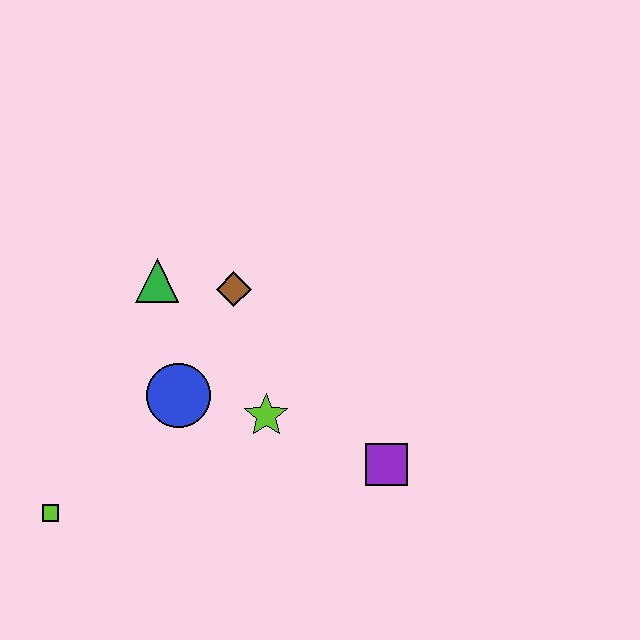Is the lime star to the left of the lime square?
No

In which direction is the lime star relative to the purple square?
The lime star is to the left of the purple square.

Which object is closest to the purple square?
The lime star is closest to the purple square.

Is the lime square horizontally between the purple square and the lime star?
No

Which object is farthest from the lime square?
The purple square is farthest from the lime square.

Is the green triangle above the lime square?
Yes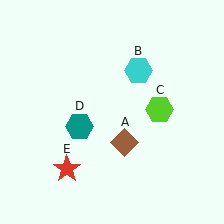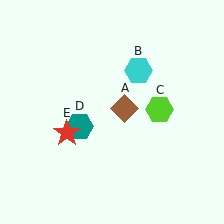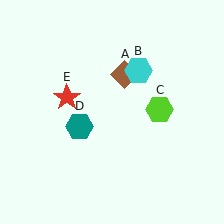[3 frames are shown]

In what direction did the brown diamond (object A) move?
The brown diamond (object A) moved up.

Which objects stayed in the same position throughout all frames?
Cyan hexagon (object B) and lime hexagon (object C) and teal hexagon (object D) remained stationary.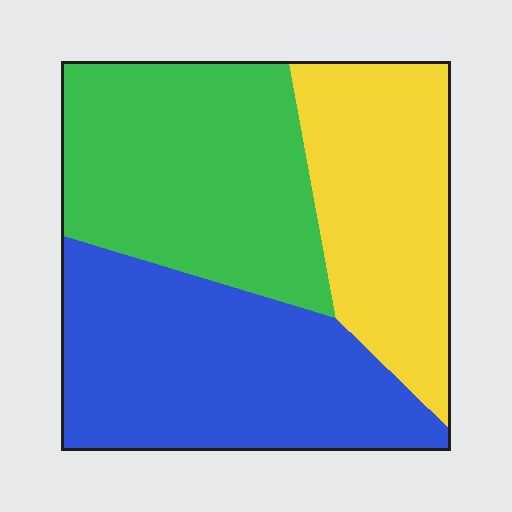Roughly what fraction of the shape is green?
Green takes up about one third (1/3) of the shape.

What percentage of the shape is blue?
Blue covers roughly 35% of the shape.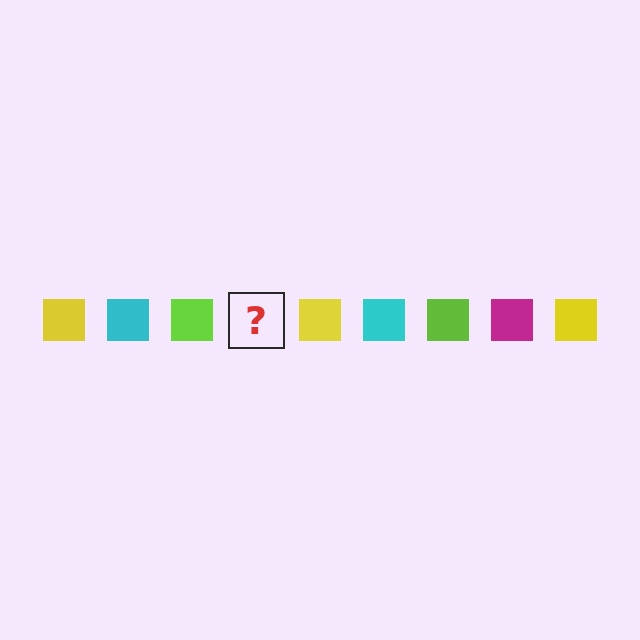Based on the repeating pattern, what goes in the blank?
The blank should be a magenta square.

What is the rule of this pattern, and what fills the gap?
The rule is that the pattern cycles through yellow, cyan, lime, magenta squares. The gap should be filled with a magenta square.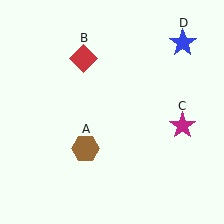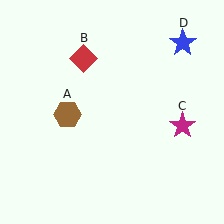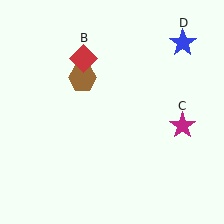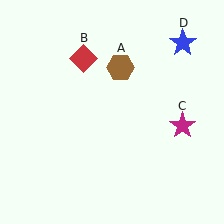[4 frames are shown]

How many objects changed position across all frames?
1 object changed position: brown hexagon (object A).